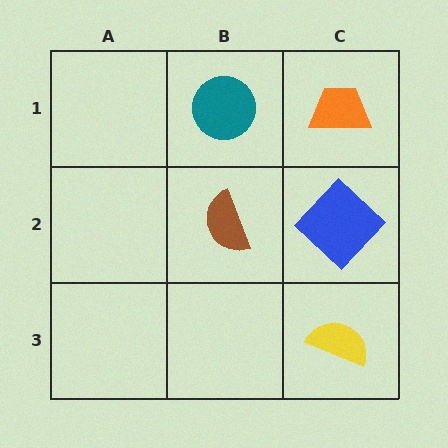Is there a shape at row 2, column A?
No, that cell is empty.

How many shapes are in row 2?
2 shapes.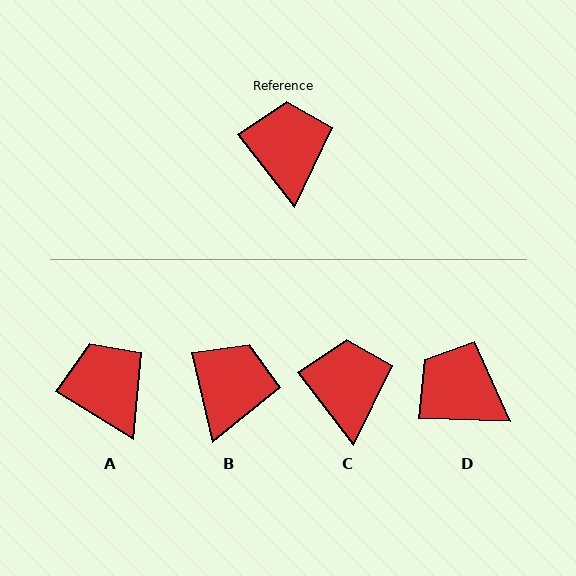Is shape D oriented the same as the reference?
No, it is off by about 50 degrees.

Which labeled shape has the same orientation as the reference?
C.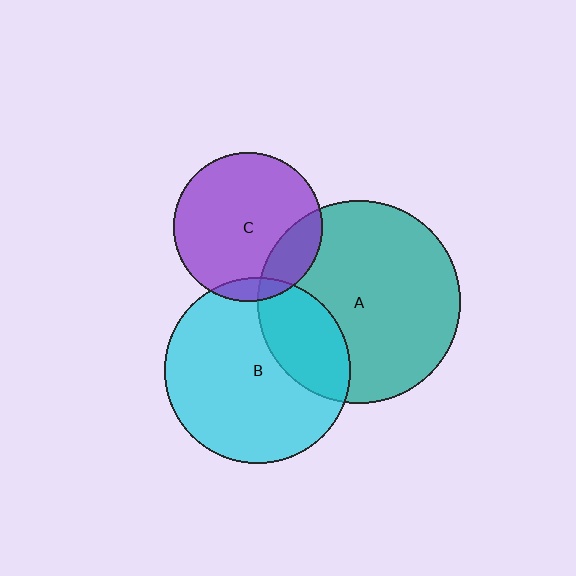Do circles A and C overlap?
Yes.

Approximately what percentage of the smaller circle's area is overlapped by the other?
Approximately 20%.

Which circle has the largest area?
Circle A (teal).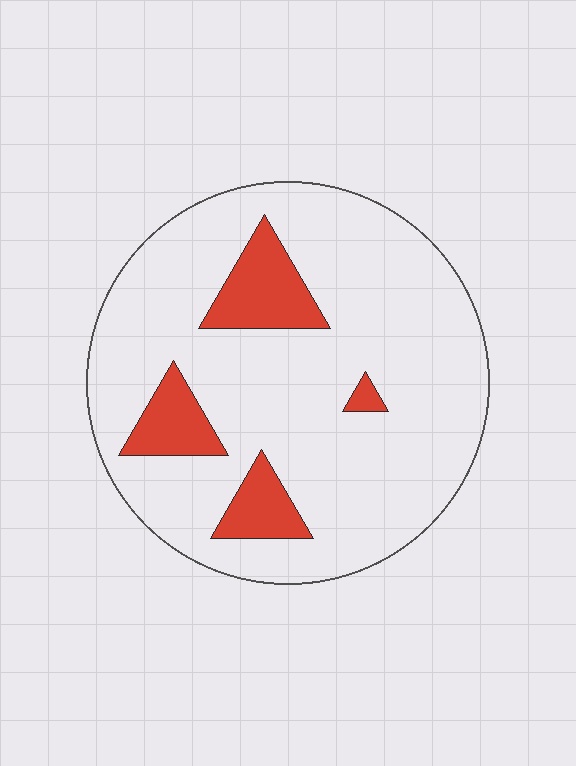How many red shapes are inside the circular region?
4.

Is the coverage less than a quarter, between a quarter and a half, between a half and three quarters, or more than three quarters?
Less than a quarter.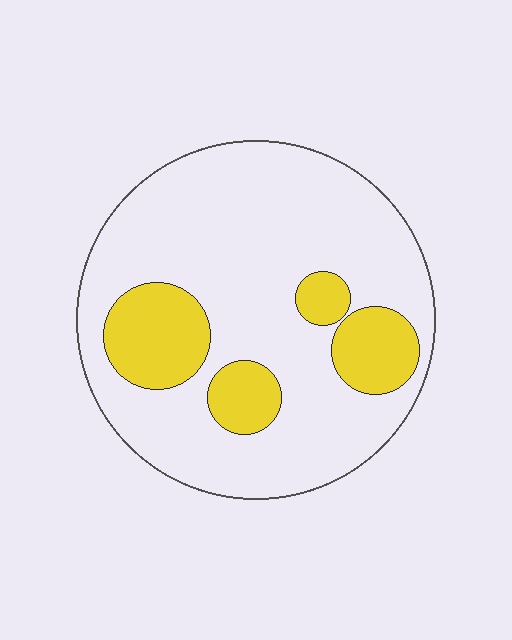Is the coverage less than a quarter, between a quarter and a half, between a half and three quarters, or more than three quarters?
Less than a quarter.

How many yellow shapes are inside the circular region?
4.